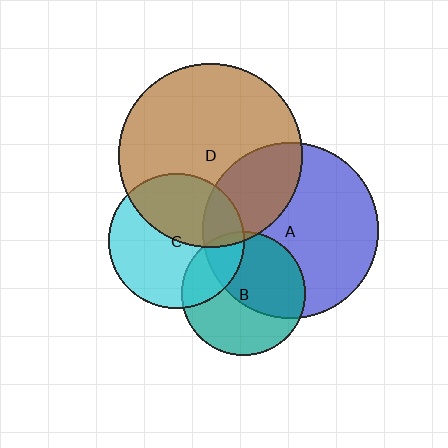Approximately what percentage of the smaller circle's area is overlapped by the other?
Approximately 25%.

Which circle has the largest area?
Circle D (brown).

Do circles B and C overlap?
Yes.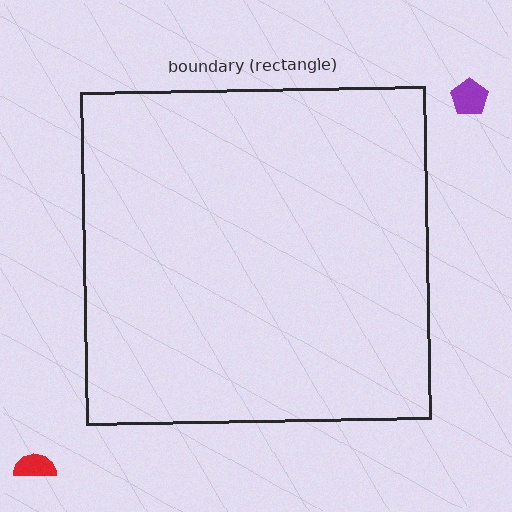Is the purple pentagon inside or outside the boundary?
Outside.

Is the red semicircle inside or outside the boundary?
Outside.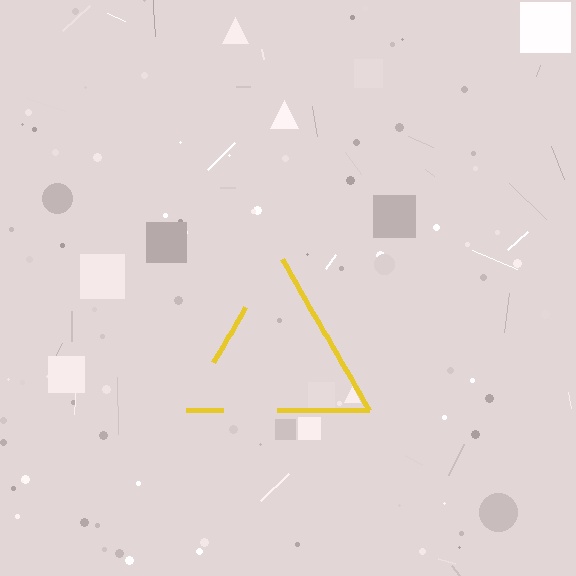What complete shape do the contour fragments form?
The contour fragments form a triangle.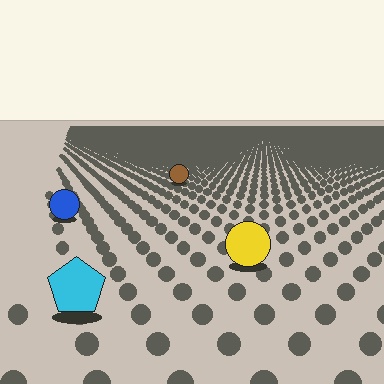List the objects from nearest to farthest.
From nearest to farthest: the cyan pentagon, the yellow circle, the blue circle, the brown circle.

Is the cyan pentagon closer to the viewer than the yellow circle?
Yes. The cyan pentagon is closer — you can tell from the texture gradient: the ground texture is coarser near it.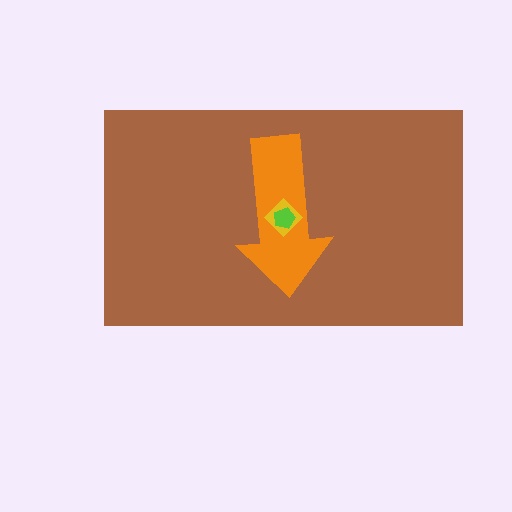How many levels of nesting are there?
4.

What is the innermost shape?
The lime pentagon.